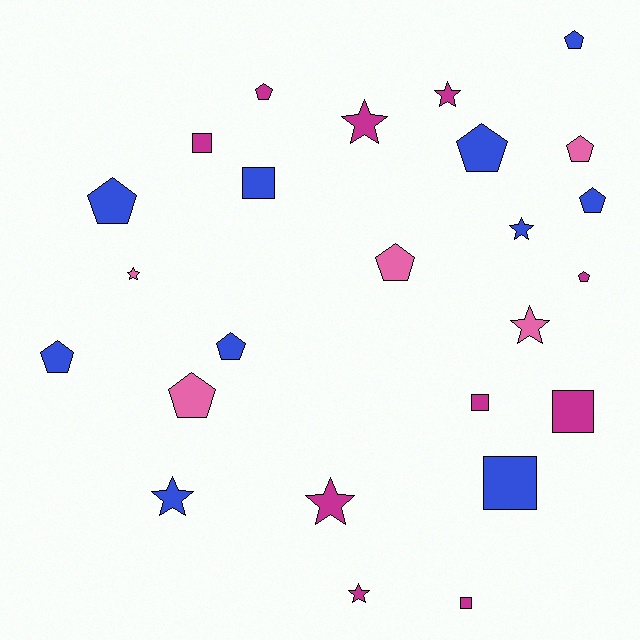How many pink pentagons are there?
There are 3 pink pentagons.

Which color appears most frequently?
Magenta, with 10 objects.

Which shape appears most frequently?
Pentagon, with 11 objects.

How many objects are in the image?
There are 25 objects.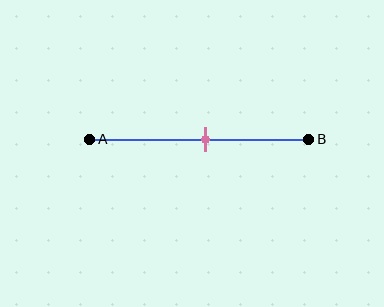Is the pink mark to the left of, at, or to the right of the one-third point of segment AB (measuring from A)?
The pink mark is to the right of the one-third point of segment AB.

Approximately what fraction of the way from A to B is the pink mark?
The pink mark is approximately 55% of the way from A to B.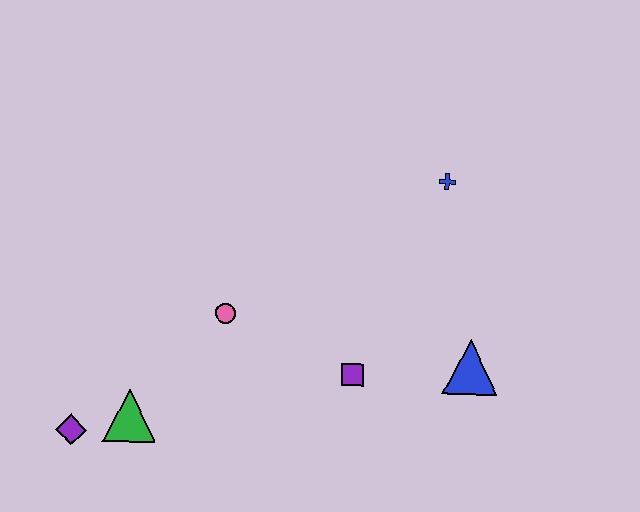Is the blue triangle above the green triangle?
Yes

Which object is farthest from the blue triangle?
The purple diamond is farthest from the blue triangle.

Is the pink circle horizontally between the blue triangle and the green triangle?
Yes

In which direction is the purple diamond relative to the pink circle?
The purple diamond is to the left of the pink circle.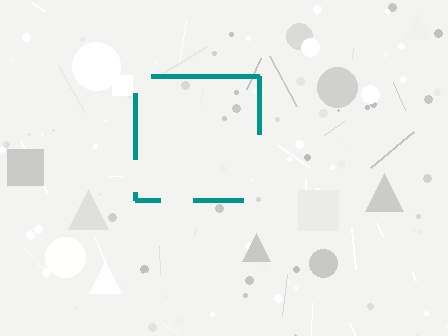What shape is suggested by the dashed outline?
The dashed outline suggests a square.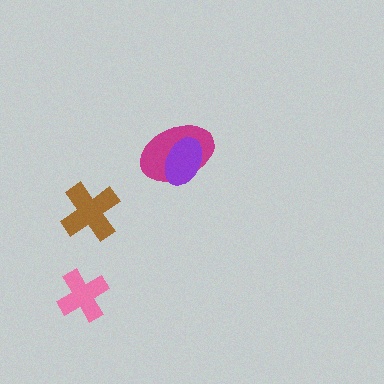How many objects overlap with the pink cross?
0 objects overlap with the pink cross.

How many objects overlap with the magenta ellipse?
1 object overlaps with the magenta ellipse.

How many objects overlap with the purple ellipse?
1 object overlaps with the purple ellipse.